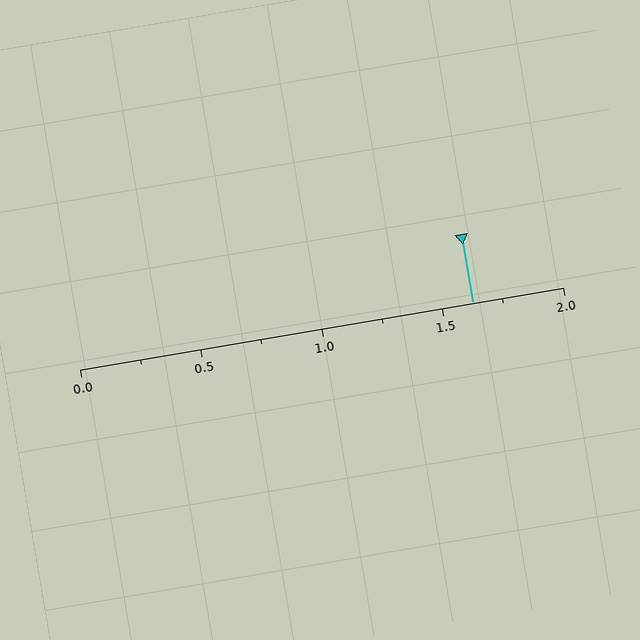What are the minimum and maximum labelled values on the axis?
The axis runs from 0.0 to 2.0.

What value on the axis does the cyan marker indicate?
The marker indicates approximately 1.62.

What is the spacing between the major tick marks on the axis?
The major ticks are spaced 0.5 apart.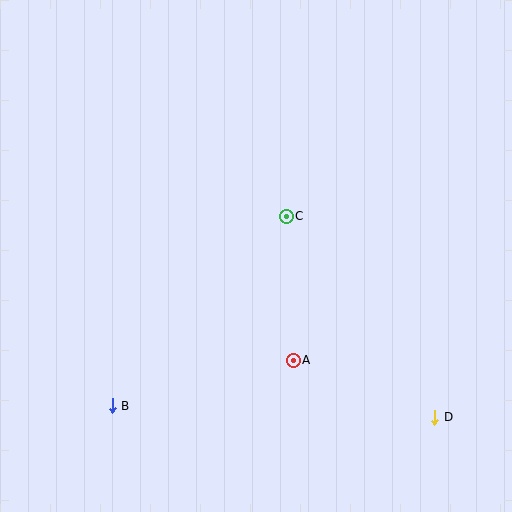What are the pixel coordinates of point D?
Point D is at (434, 417).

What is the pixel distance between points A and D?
The distance between A and D is 152 pixels.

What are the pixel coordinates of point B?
Point B is at (112, 406).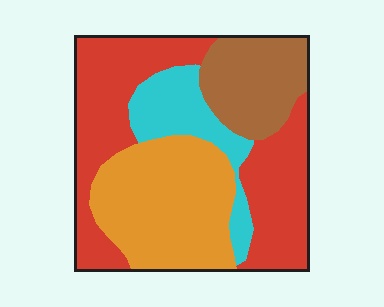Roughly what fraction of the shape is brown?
Brown takes up less than a quarter of the shape.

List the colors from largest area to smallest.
From largest to smallest: red, orange, brown, cyan.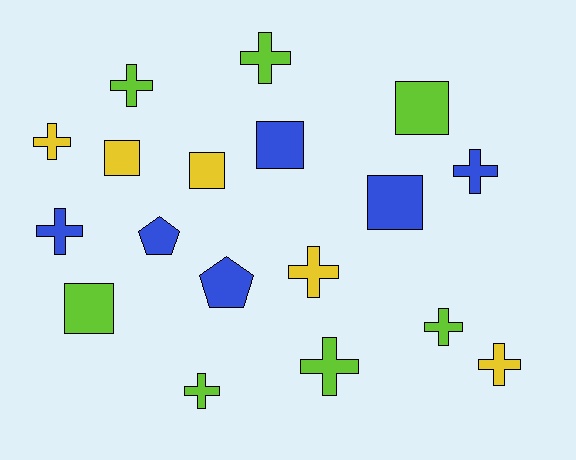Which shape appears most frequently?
Cross, with 10 objects.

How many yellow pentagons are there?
There are no yellow pentagons.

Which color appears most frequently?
Lime, with 7 objects.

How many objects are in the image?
There are 18 objects.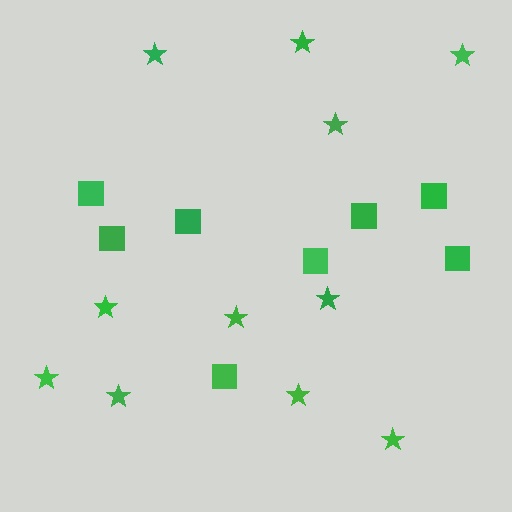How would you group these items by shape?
There are 2 groups: one group of stars (11) and one group of squares (8).